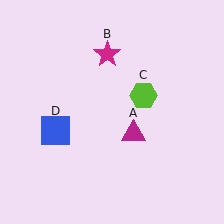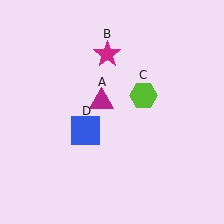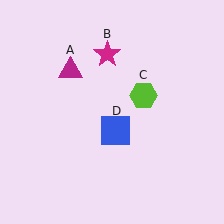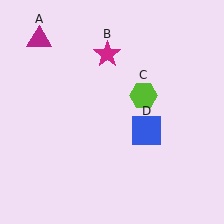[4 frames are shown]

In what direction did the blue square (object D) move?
The blue square (object D) moved right.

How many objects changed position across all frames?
2 objects changed position: magenta triangle (object A), blue square (object D).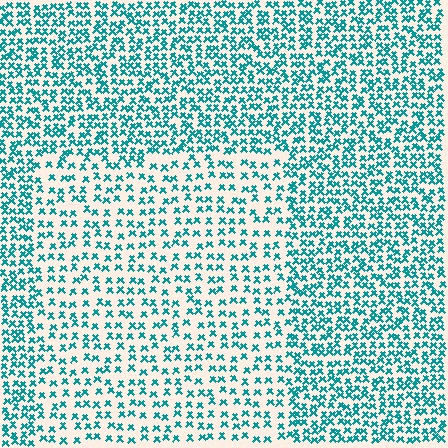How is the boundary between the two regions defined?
The boundary is defined by a change in element density (approximately 1.8x ratio). All elements are the same color, size, and shape.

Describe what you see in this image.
The image contains small teal elements arranged at two different densities. A rectangle-shaped region is visible where the elements are less densely packed than the surrounding area.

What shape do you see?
I see a rectangle.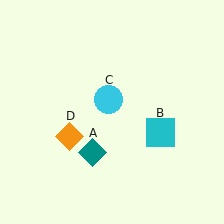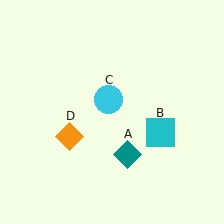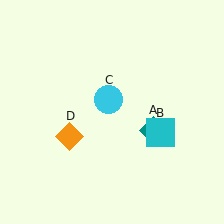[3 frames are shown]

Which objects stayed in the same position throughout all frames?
Cyan square (object B) and cyan circle (object C) and orange diamond (object D) remained stationary.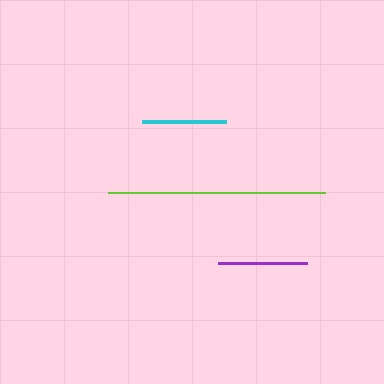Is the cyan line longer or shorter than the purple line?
The purple line is longer than the cyan line.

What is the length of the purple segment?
The purple segment is approximately 89 pixels long.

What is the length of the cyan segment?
The cyan segment is approximately 84 pixels long.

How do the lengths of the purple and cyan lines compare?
The purple and cyan lines are approximately the same length.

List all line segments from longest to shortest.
From longest to shortest: lime, purple, cyan.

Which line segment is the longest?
The lime line is the longest at approximately 217 pixels.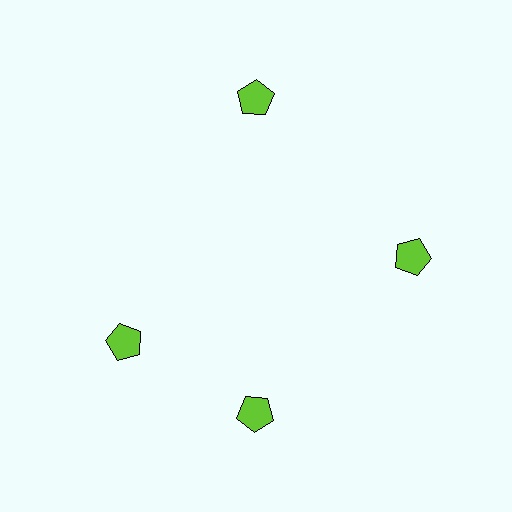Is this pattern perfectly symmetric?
No. The 4 lime pentagons are arranged in a ring, but one element near the 9 o'clock position is rotated out of alignment along the ring, breaking the 4-fold rotational symmetry.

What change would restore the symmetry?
The symmetry would be restored by rotating it back into even spacing with its neighbors so that all 4 pentagons sit at equal angles and equal distance from the center.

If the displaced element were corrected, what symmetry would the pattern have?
It would have 4-fold rotational symmetry — the pattern would map onto itself every 90 degrees.